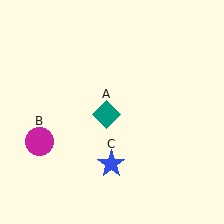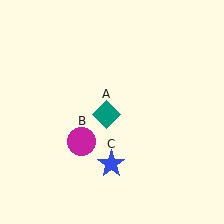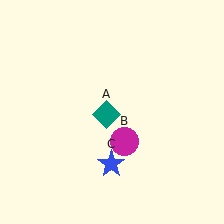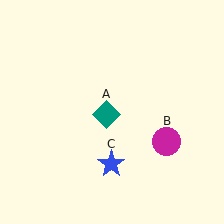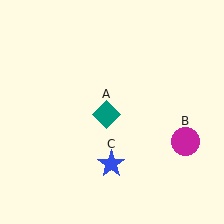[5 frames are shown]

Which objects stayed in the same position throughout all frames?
Teal diamond (object A) and blue star (object C) remained stationary.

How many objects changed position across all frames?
1 object changed position: magenta circle (object B).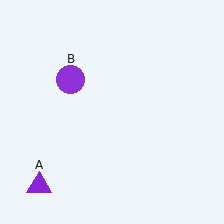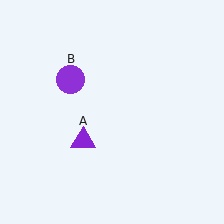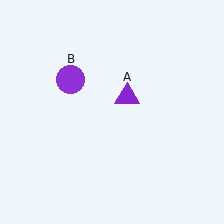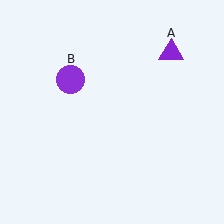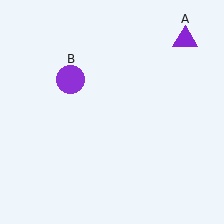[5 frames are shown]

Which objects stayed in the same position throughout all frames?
Purple circle (object B) remained stationary.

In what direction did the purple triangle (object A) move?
The purple triangle (object A) moved up and to the right.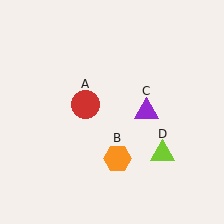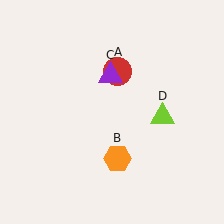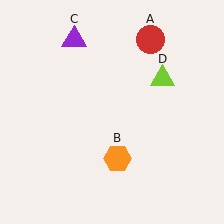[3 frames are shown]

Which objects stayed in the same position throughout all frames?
Orange hexagon (object B) remained stationary.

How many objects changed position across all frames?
3 objects changed position: red circle (object A), purple triangle (object C), lime triangle (object D).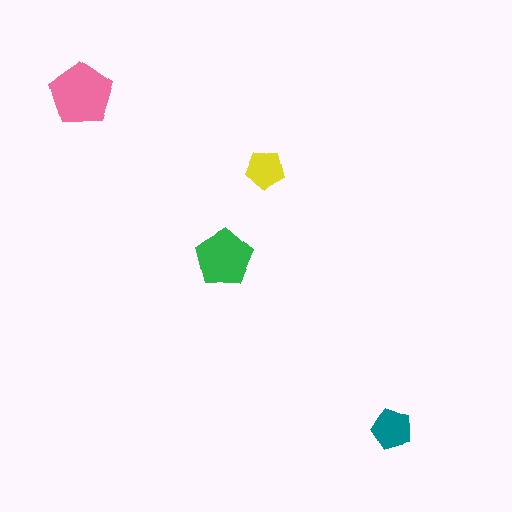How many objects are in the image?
There are 4 objects in the image.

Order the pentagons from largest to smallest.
the pink one, the green one, the teal one, the yellow one.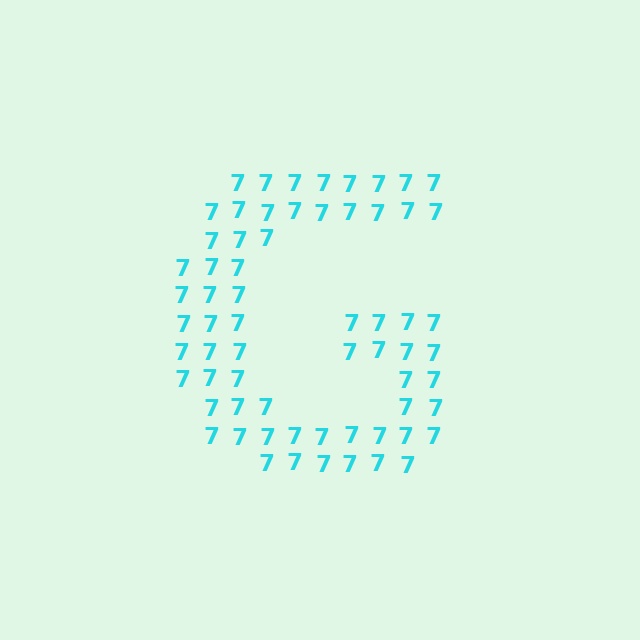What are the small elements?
The small elements are digit 7's.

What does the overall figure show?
The overall figure shows the letter G.